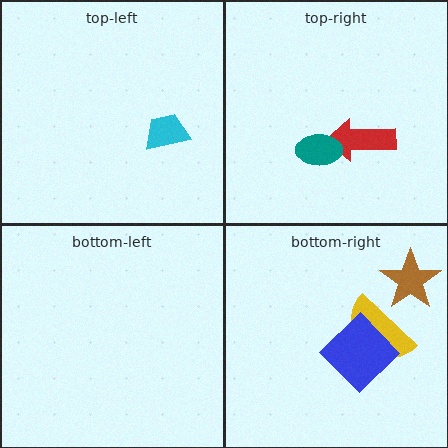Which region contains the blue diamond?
The bottom-right region.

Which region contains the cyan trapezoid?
The top-left region.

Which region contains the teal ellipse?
The top-right region.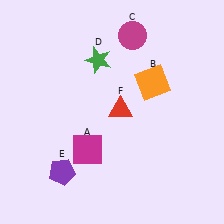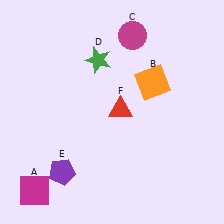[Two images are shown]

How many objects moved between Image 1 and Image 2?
1 object moved between the two images.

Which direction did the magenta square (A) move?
The magenta square (A) moved left.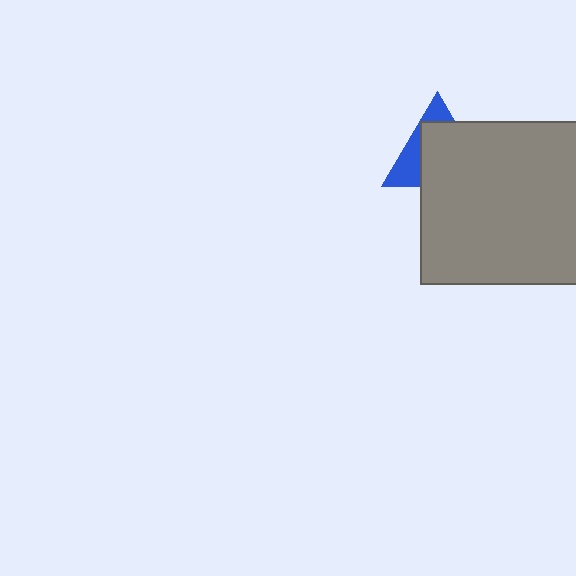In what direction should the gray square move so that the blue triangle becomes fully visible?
The gray square should move toward the lower-right. That is the shortest direction to clear the overlap and leave the blue triangle fully visible.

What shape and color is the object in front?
The object in front is a gray square.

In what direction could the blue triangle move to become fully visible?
The blue triangle could move toward the upper-left. That would shift it out from behind the gray square entirely.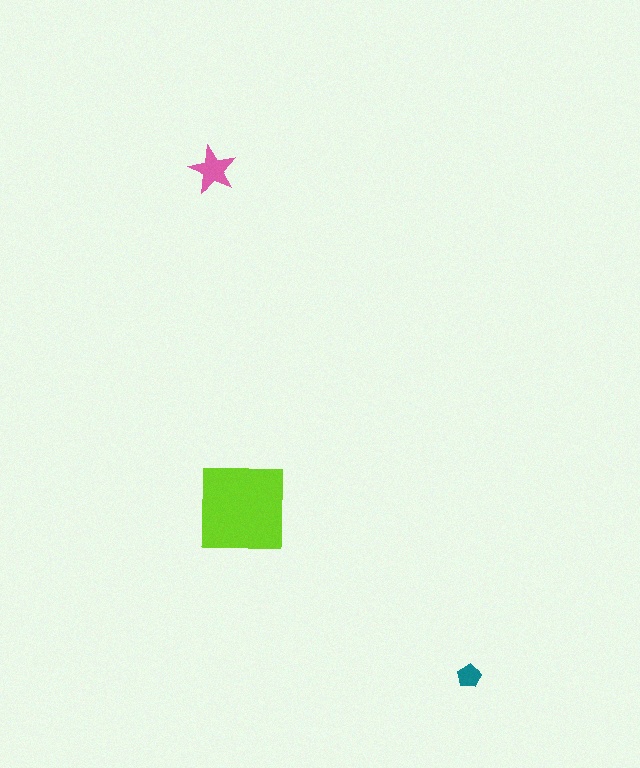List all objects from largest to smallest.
The lime square, the pink star, the teal pentagon.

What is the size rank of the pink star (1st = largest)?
2nd.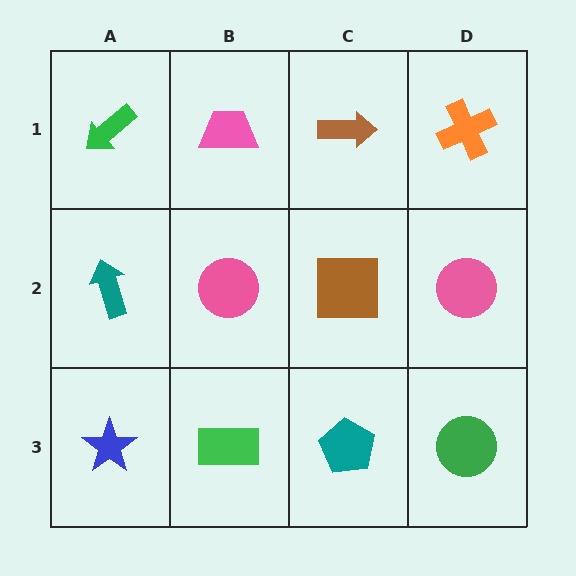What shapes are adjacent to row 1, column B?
A pink circle (row 2, column B), a green arrow (row 1, column A), a brown arrow (row 1, column C).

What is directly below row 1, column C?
A brown square.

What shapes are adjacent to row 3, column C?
A brown square (row 2, column C), a green rectangle (row 3, column B), a green circle (row 3, column D).